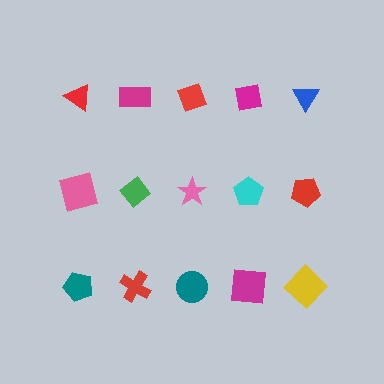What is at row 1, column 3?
A red diamond.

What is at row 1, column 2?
A magenta rectangle.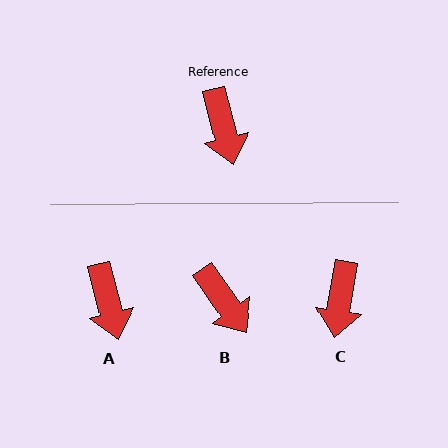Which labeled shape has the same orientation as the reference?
A.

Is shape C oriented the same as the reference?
No, it is off by about 24 degrees.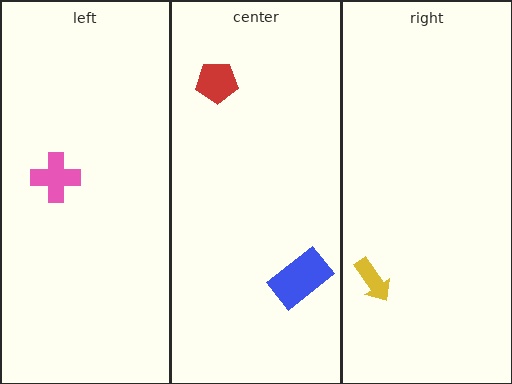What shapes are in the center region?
The red pentagon, the blue rectangle.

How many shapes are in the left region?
1.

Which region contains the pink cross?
The left region.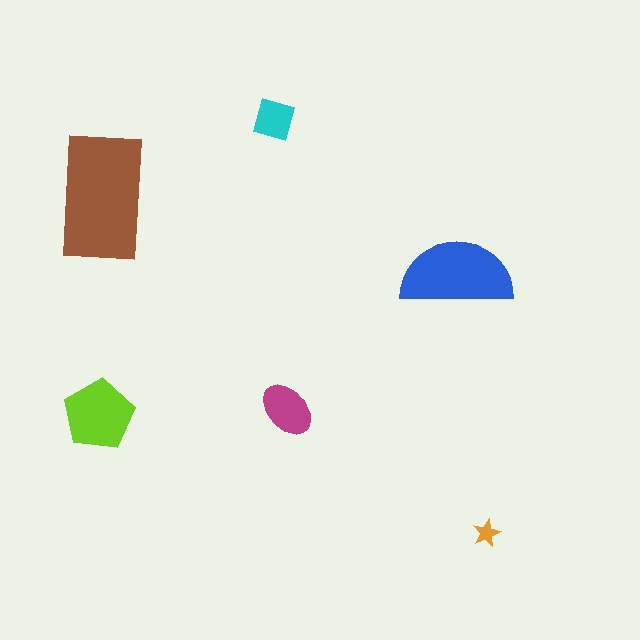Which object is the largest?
The brown rectangle.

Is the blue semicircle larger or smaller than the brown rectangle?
Smaller.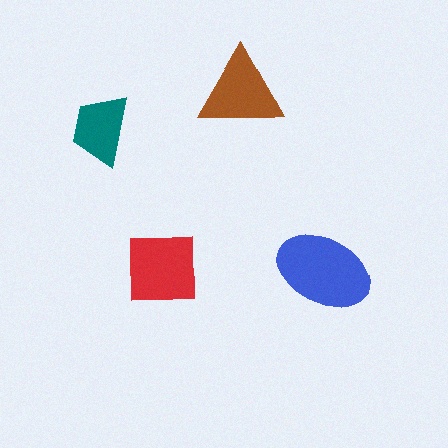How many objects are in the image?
There are 4 objects in the image.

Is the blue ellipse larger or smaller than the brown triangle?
Larger.